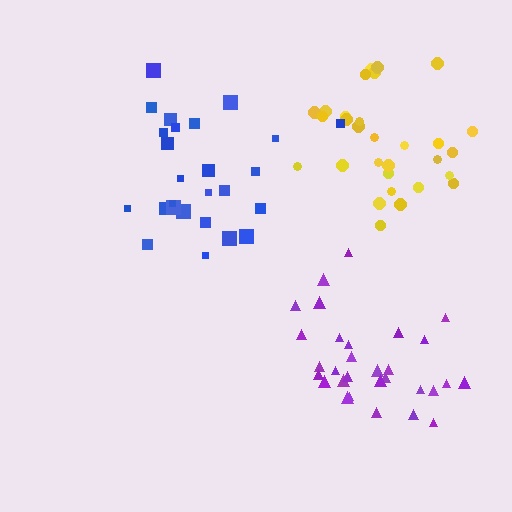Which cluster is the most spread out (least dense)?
Blue.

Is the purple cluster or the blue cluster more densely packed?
Purple.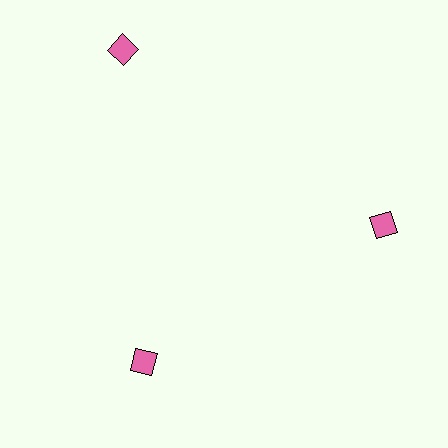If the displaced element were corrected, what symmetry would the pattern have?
It would have 3-fold rotational symmetry — the pattern would map onto itself every 120 degrees.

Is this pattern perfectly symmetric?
No. The 3 pink diamonds are arranged in a ring, but one element near the 11 o'clock position is pushed outward from the center, breaking the 3-fold rotational symmetry.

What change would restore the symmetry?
The symmetry would be restored by moving it inward, back onto the ring so that all 3 diamonds sit at equal angles and equal distance from the center.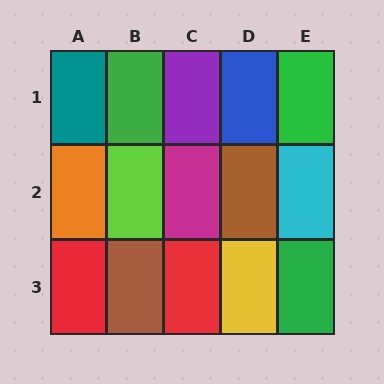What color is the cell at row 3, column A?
Red.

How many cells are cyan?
1 cell is cyan.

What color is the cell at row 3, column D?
Yellow.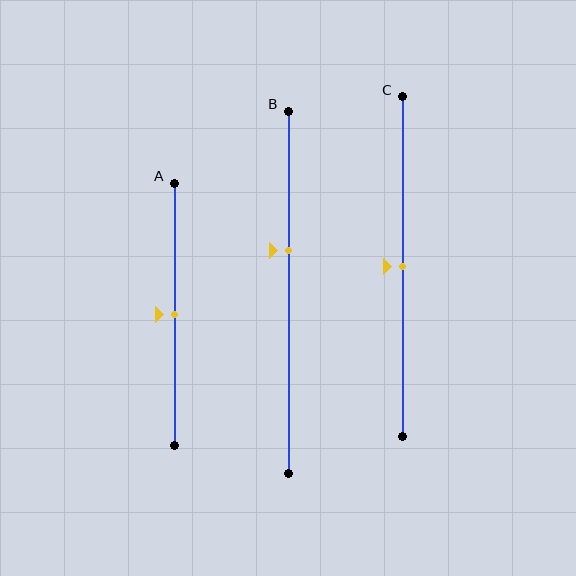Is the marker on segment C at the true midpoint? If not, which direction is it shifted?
Yes, the marker on segment C is at the true midpoint.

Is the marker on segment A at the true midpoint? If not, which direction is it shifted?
Yes, the marker on segment A is at the true midpoint.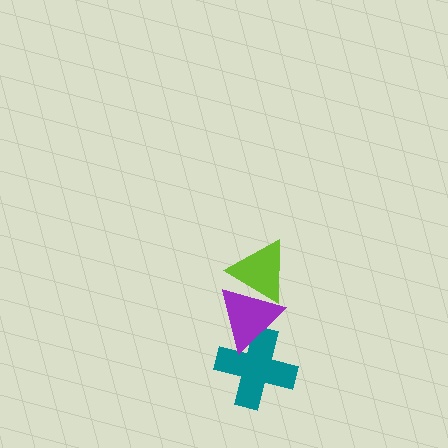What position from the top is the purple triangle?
The purple triangle is 2nd from the top.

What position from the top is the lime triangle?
The lime triangle is 1st from the top.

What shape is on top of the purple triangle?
The lime triangle is on top of the purple triangle.